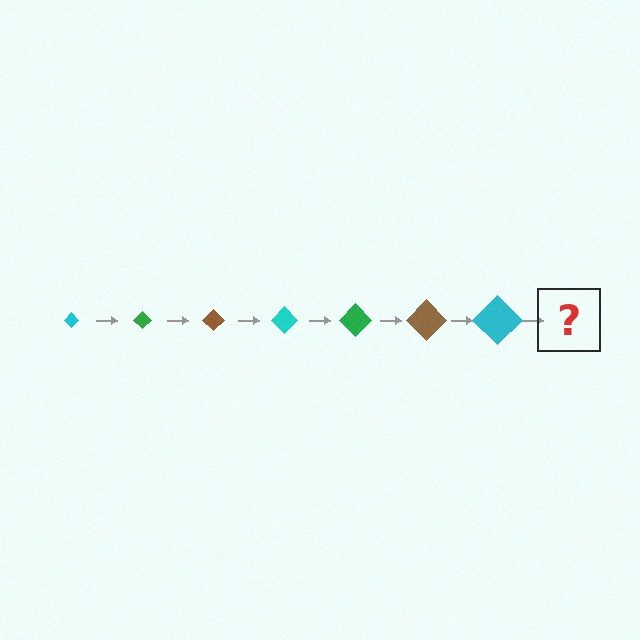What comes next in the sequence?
The next element should be a green diamond, larger than the previous one.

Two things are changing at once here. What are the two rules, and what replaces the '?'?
The two rules are that the diamond grows larger each step and the color cycles through cyan, green, and brown. The '?' should be a green diamond, larger than the previous one.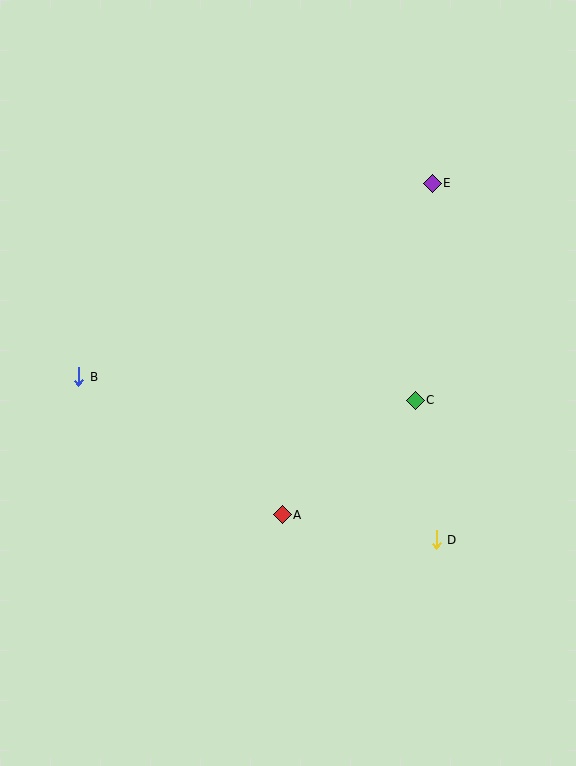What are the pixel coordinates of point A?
Point A is at (282, 515).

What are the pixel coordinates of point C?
Point C is at (415, 400).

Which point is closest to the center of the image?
Point C at (415, 400) is closest to the center.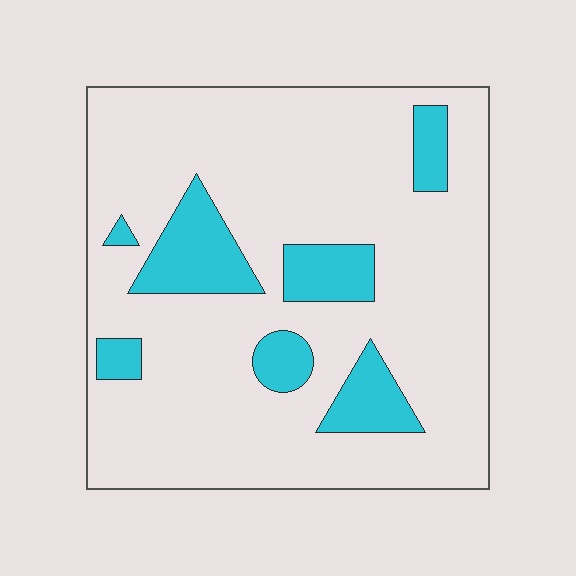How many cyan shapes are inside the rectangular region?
7.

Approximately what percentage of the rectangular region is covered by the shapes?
Approximately 15%.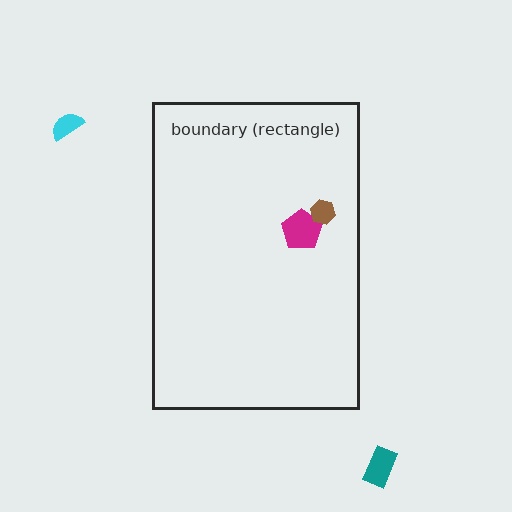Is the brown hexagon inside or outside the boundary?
Inside.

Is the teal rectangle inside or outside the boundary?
Outside.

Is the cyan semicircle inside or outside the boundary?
Outside.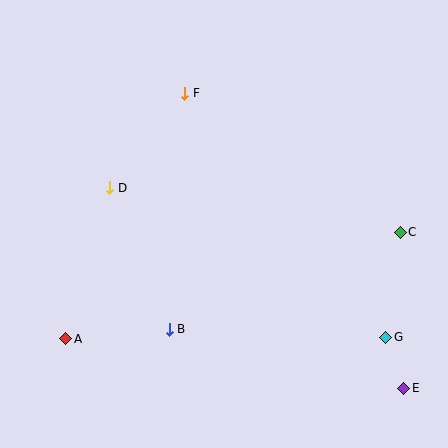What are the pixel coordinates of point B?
Point B is at (169, 329).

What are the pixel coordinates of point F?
Point F is at (185, 93).